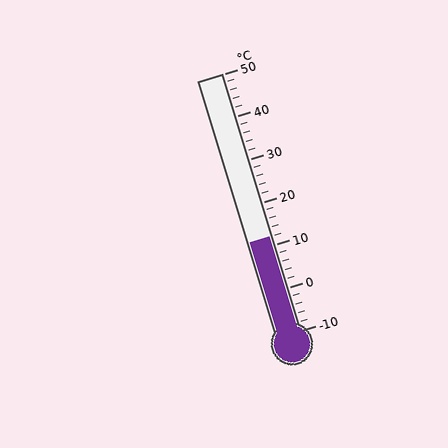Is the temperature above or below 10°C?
The temperature is above 10°C.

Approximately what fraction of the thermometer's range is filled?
The thermometer is filled to approximately 35% of its range.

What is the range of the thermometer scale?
The thermometer scale ranges from -10°C to 50°C.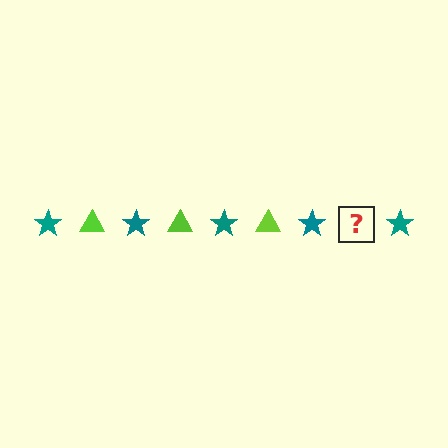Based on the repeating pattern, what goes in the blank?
The blank should be a lime triangle.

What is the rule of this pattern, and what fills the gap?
The rule is that the pattern alternates between teal star and lime triangle. The gap should be filled with a lime triangle.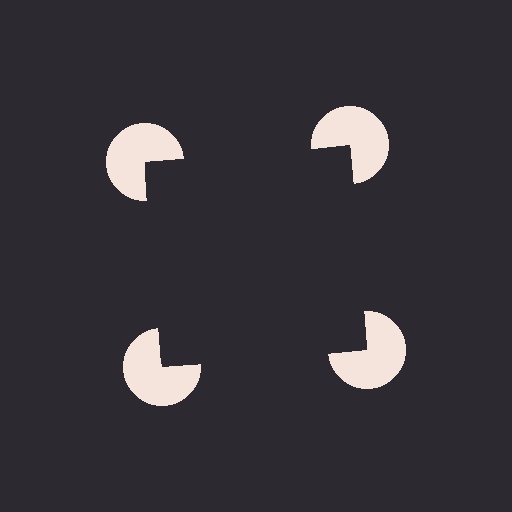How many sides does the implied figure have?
4 sides.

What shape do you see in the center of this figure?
An illusory square — its edges are inferred from the aligned wedge cuts in the pac-man discs, not physically drawn.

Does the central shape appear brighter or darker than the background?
It typically appears slightly darker than the background, even though no actual brightness change is drawn.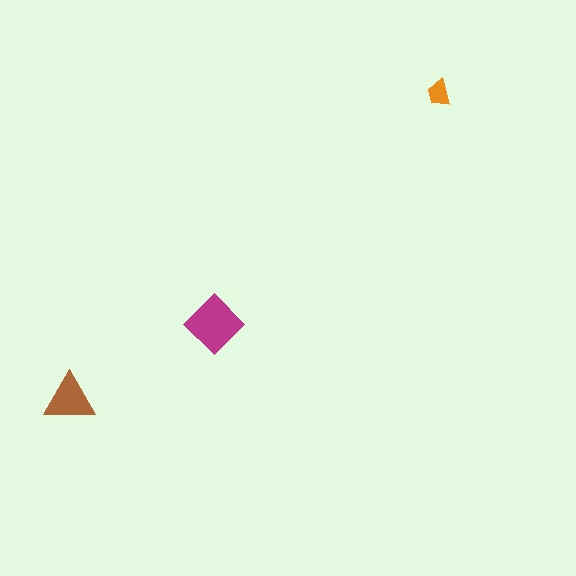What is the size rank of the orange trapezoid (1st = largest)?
3rd.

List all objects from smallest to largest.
The orange trapezoid, the brown triangle, the magenta diamond.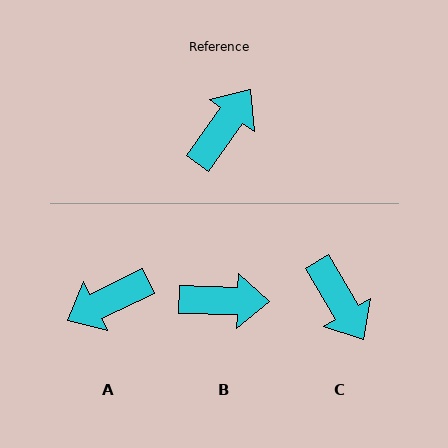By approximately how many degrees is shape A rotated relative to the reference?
Approximately 151 degrees counter-clockwise.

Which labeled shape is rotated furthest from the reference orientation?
A, about 151 degrees away.